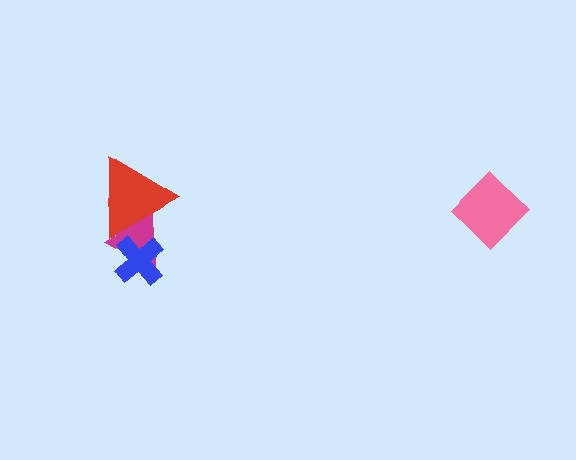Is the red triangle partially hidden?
Yes, it is partially covered by another shape.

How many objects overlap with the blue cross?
2 objects overlap with the blue cross.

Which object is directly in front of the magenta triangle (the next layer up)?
The red triangle is directly in front of the magenta triangle.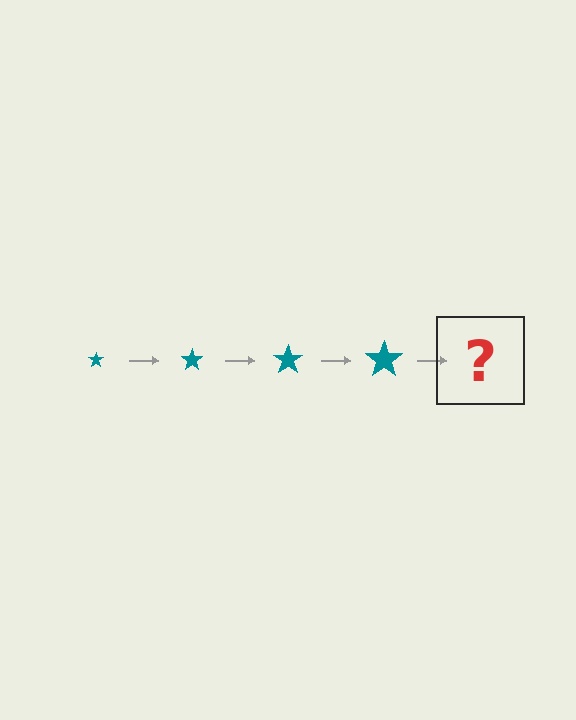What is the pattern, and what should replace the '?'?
The pattern is that the star gets progressively larger each step. The '?' should be a teal star, larger than the previous one.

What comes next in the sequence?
The next element should be a teal star, larger than the previous one.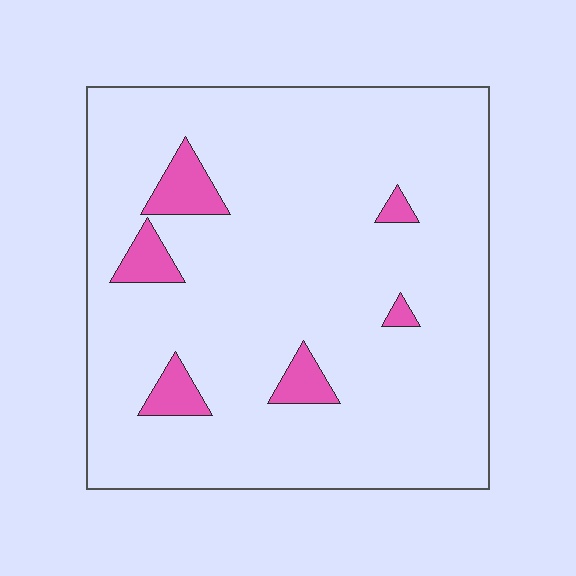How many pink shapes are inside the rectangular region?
6.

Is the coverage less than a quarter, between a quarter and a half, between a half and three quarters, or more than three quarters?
Less than a quarter.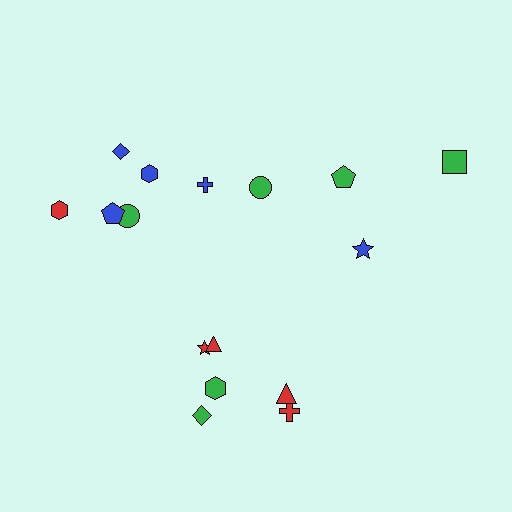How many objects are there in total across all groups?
There are 16 objects.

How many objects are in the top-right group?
There are 4 objects.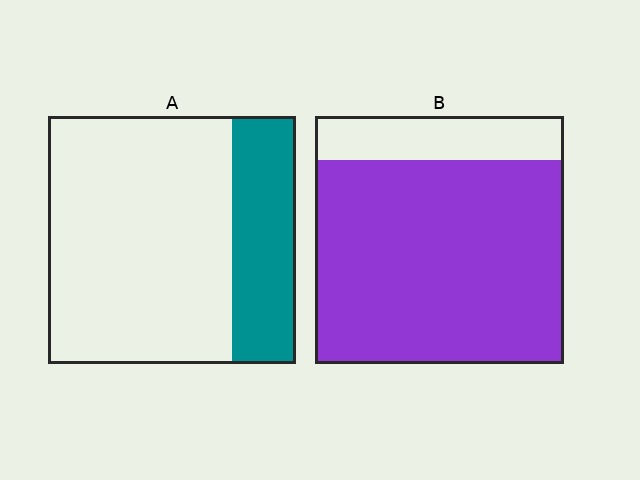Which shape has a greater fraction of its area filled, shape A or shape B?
Shape B.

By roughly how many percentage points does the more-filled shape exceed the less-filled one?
By roughly 55 percentage points (B over A).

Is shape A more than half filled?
No.